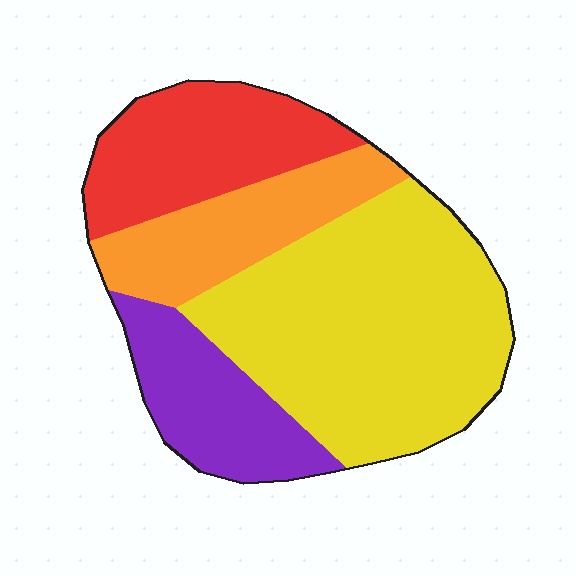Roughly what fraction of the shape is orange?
Orange covers roughly 15% of the shape.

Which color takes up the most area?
Yellow, at roughly 45%.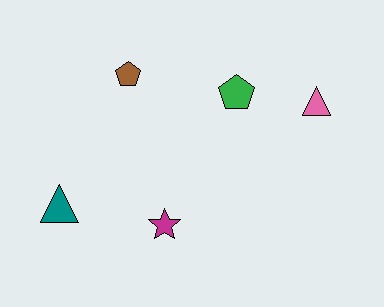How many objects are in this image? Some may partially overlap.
There are 5 objects.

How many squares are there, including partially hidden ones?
There are no squares.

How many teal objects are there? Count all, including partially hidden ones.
There is 1 teal object.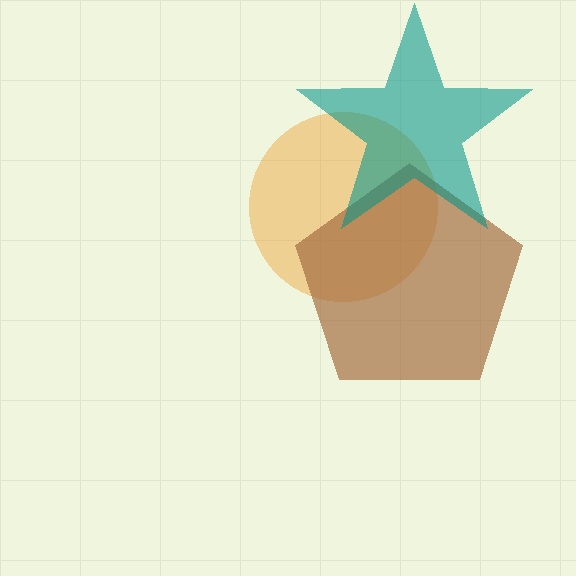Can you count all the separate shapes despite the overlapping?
Yes, there are 3 separate shapes.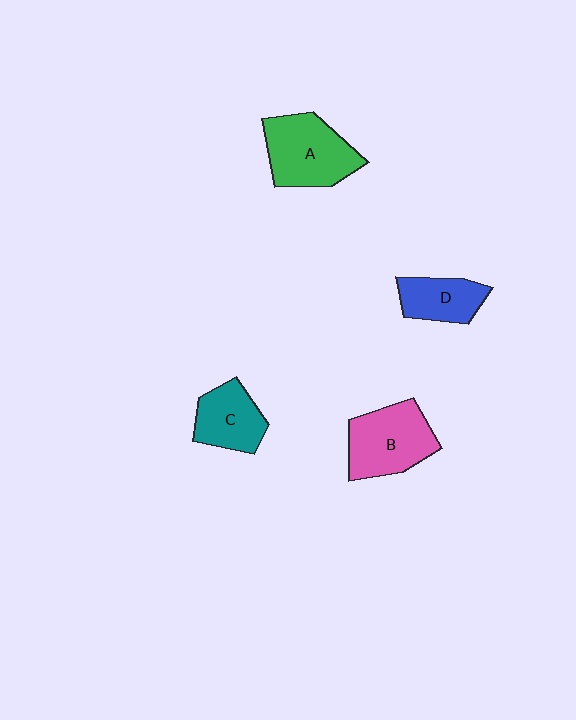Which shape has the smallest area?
Shape D (blue).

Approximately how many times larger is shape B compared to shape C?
Approximately 1.4 times.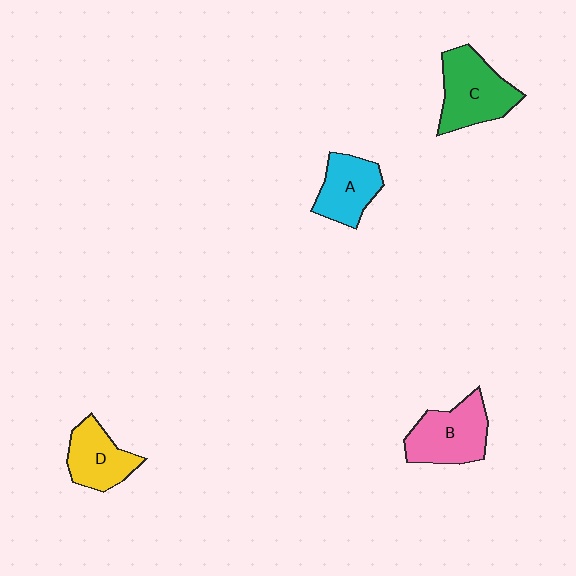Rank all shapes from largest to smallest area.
From largest to smallest: C (green), B (pink), A (cyan), D (yellow).